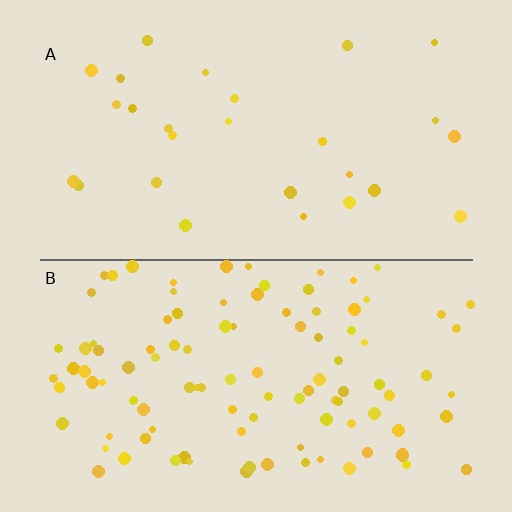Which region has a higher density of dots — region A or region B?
B (the bottom).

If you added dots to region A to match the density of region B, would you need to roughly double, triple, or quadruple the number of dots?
Approximately quadruple.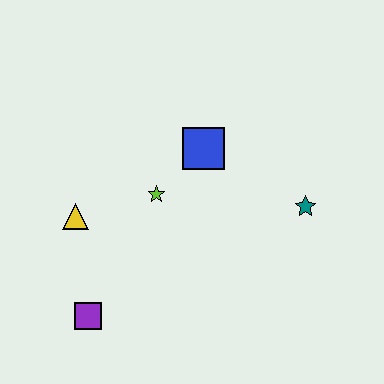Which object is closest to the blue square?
The lime star is closest to the blue square.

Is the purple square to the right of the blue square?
No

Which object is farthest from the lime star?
The teal star is farthest from the lime star.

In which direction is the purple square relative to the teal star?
The purple square is to the left of the teal star.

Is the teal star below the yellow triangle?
No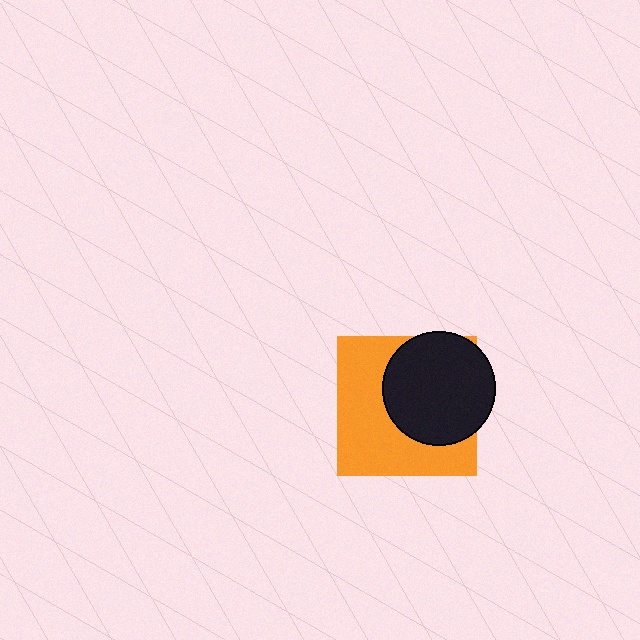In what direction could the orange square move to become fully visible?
The orange square could move toward the lower-left. That would shift it out from behind the black circle entirely.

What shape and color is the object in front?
The object in front is a black circle.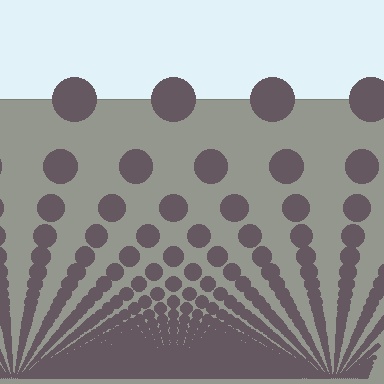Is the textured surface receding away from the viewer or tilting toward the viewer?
The surface appears to tilt toward the viewer. Texture elements get larger and sparser toward the top.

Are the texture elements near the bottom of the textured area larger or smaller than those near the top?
Smaller. The gradient is inverted — elements near the bottom are smaller and denser.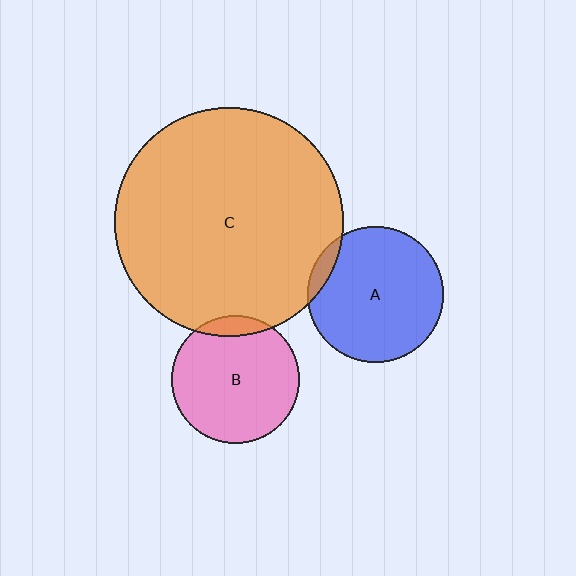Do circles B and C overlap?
Yes.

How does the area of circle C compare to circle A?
Approximately 2.8 times.